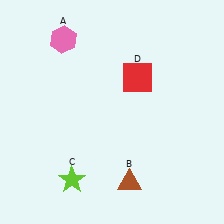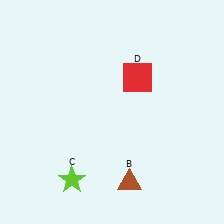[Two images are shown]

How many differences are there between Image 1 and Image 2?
There is 1 difference between the two images.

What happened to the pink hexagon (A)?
The pink hexagon (A) was removed in Image 2. It was in the top-left area of Image 1.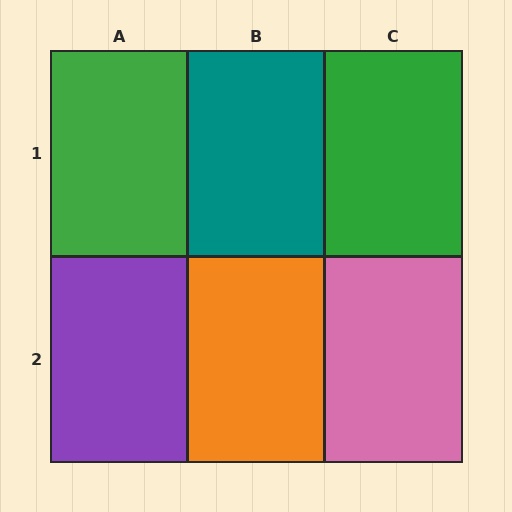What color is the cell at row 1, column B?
Teal.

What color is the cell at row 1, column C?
Green.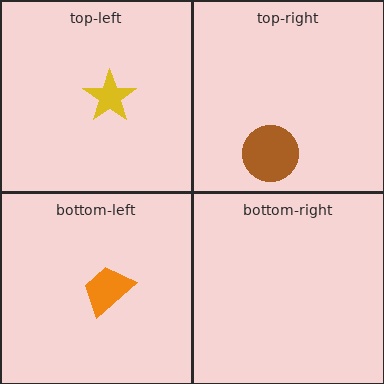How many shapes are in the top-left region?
1.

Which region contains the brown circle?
The top-right region.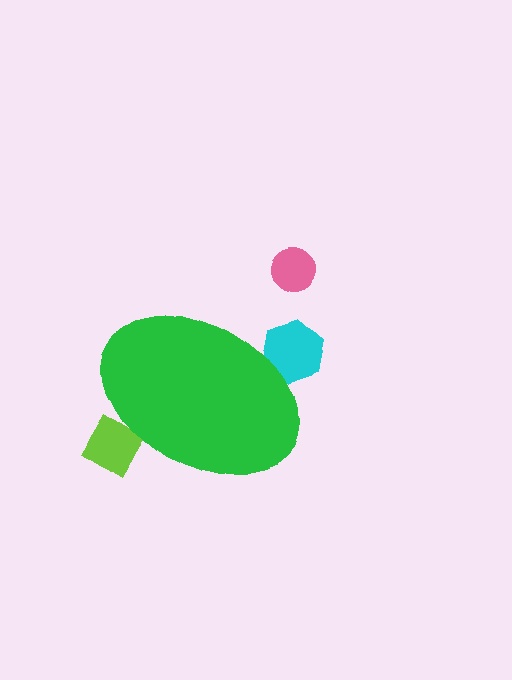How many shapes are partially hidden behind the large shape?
2 shapes are partially hidden.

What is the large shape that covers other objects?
A green ellipse.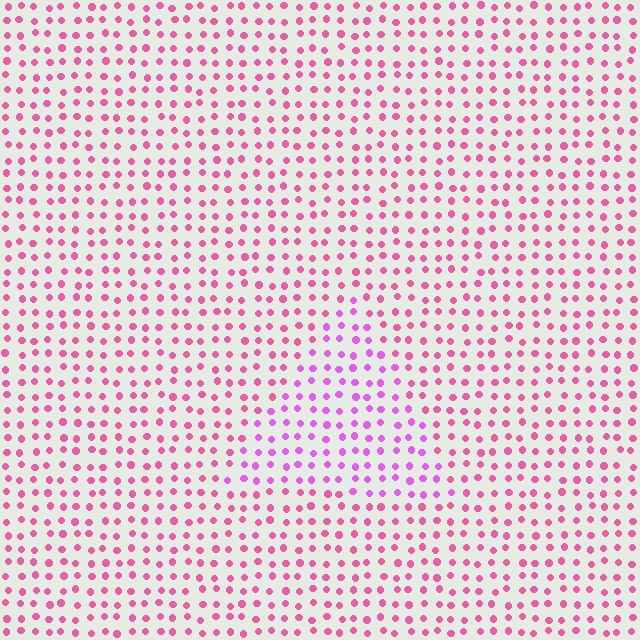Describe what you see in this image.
The image is filled with small pink elements in a uniform arrangement. A triangle-shaped region is visible where the elements are tinted to a slightly different hue, forming a subtle color boundary.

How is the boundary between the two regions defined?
The boundary is defined purely by a slight shift in hue (about 31 degrees). Spacing, size, and orientation are identical on both sides.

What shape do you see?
I see a triangle.